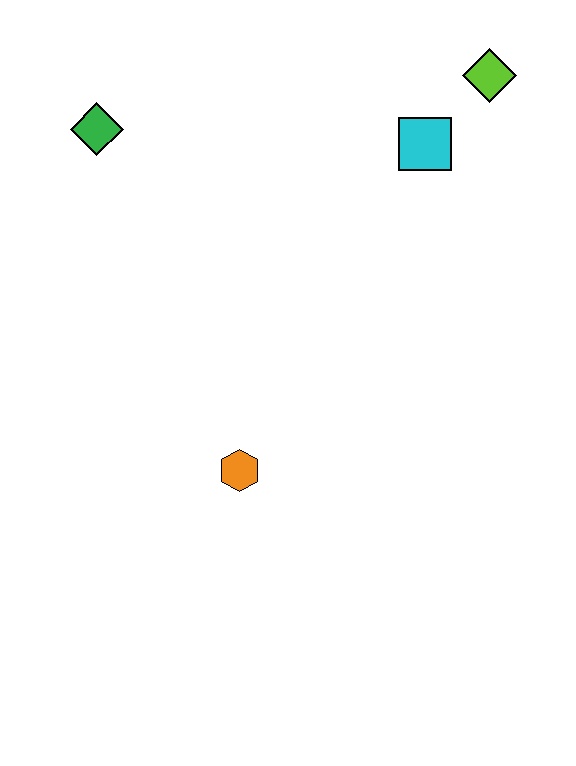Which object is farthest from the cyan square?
The orange hexagon is farthest from the cyan square.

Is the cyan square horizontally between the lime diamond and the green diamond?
Yes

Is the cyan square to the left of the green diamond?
No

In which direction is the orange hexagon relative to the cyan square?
The orange hexagon is below the cyan square.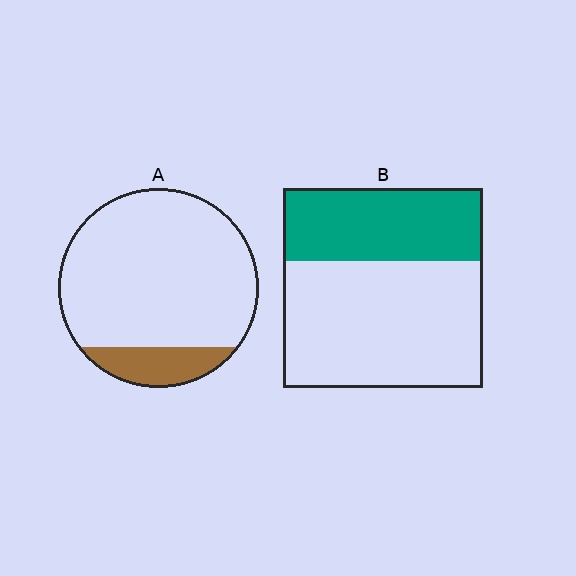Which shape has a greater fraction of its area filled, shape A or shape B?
Shape B.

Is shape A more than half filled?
No.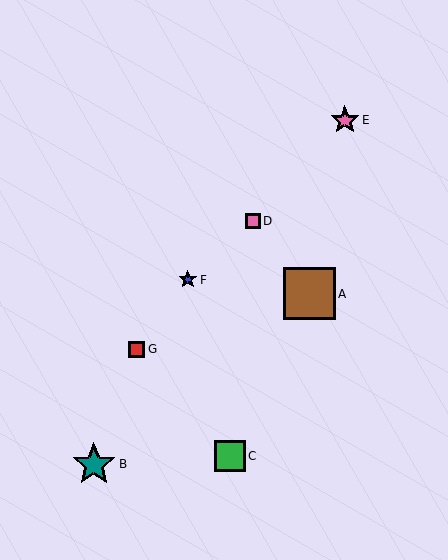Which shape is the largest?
The brown square (labeled A) is the largest.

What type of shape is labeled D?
Shape D is a pink square.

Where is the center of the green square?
The center of the green square is at (230, 456).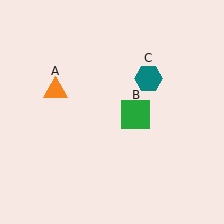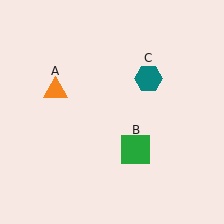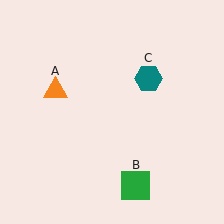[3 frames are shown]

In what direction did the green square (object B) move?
The green square (object B) moved down.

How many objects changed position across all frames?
1 object changed position: green square (object B).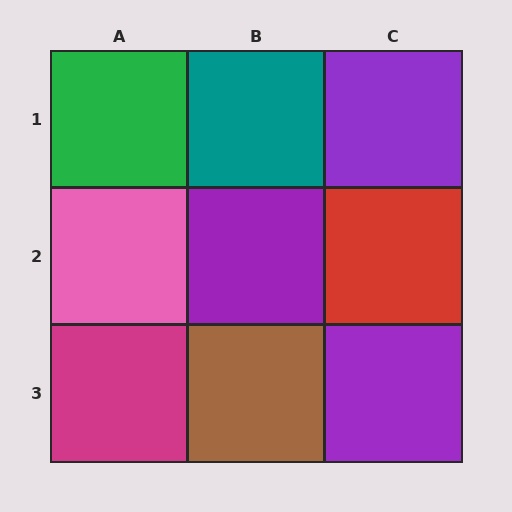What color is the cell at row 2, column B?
Purple.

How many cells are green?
1 cell is green.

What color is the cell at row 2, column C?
Red.